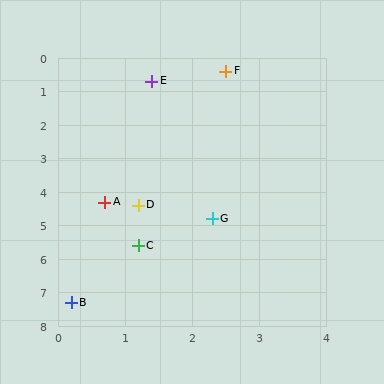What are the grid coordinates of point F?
Point F is at approximately (2.5, 0.4).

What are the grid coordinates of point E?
Point E is at approximately (1.4, 0.7).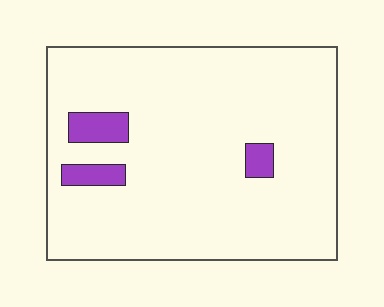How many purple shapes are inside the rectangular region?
3.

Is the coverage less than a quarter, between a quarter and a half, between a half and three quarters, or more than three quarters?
Less than a quarter.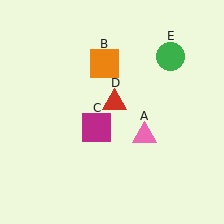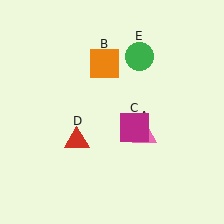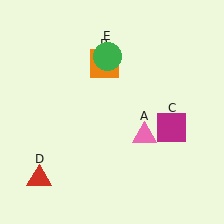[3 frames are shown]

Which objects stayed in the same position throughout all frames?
Pink triangle (object A) and orange square (object B) remained stationary.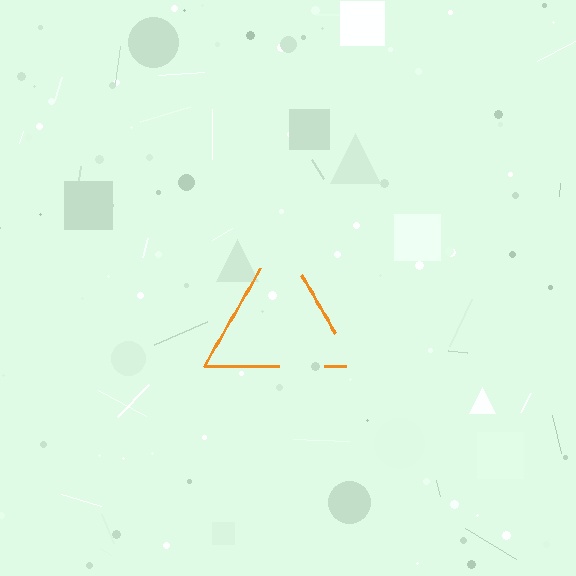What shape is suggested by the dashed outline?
The dashed outline suggests a triangle.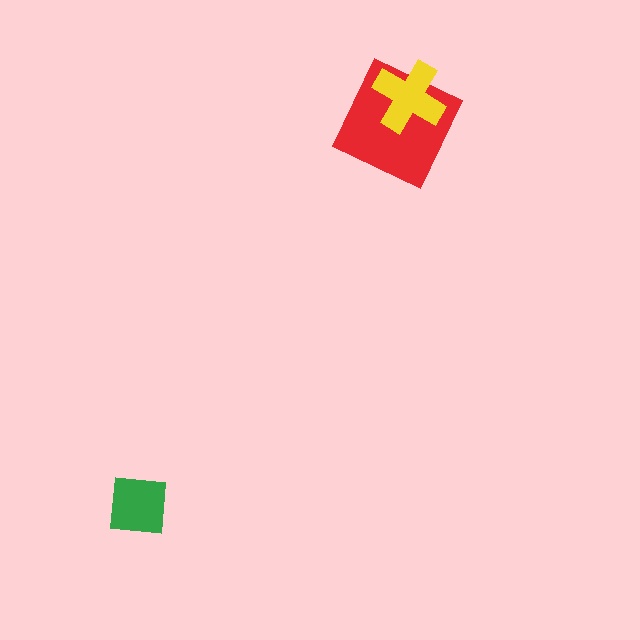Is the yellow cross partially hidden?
No, no other shape covers it.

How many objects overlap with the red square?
1 object overlaps with the red square.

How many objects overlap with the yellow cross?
1 object overlaps with the yellow cross.